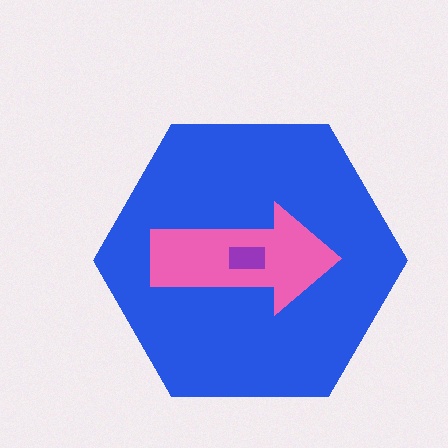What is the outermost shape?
The blue hexagon.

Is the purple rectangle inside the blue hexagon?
Yes.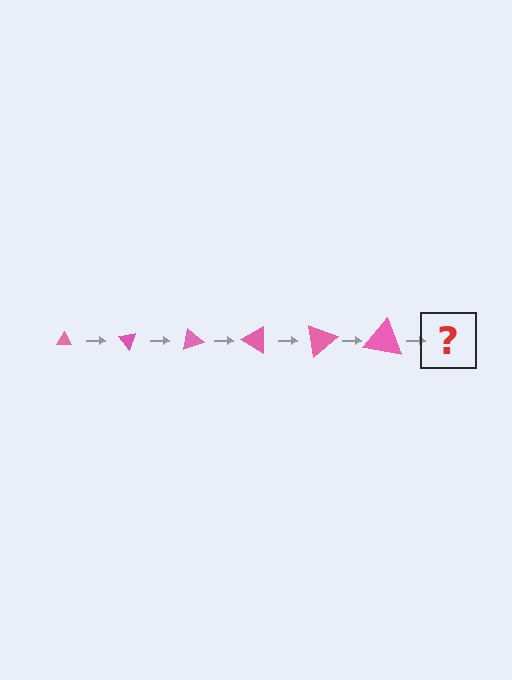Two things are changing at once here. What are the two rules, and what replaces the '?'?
The two rules are that the triangle grows larger each step and it rotates 50 degrees each step. The '?' should be a triangle, larger than the previous one and rotated 300 degrees from the start.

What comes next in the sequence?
The next element should be a triangle, larger than the previous one and rotated 300 degrees from the start.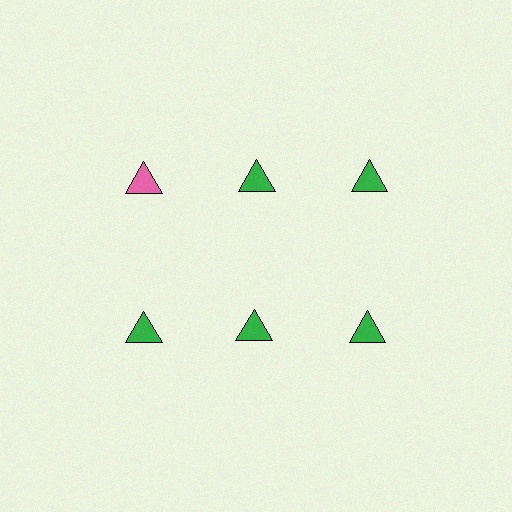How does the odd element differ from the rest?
It has a different color: pink instead of green.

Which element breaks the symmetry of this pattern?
The pink triangle in the top row, leftmost column breaks the symmetry. All other shapes are green triangles.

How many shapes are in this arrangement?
There are 6 shapes arranged in a grid pattern.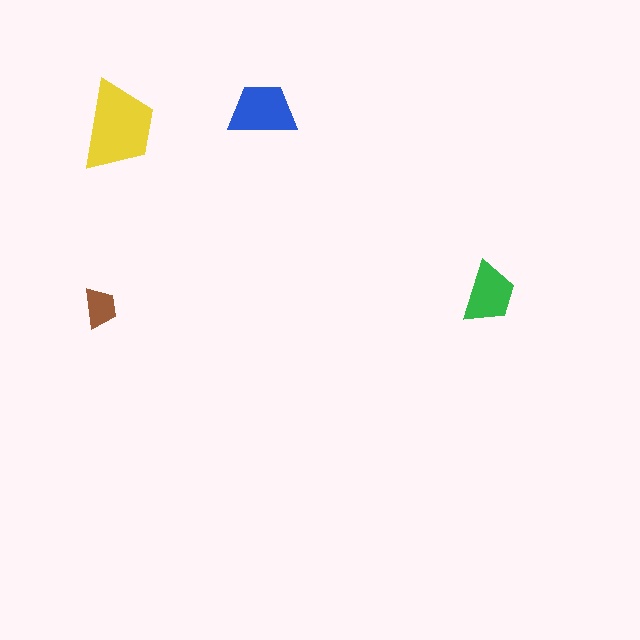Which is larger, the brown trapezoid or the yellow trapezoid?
The yellow one.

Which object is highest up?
The blue trapezoid is topmost.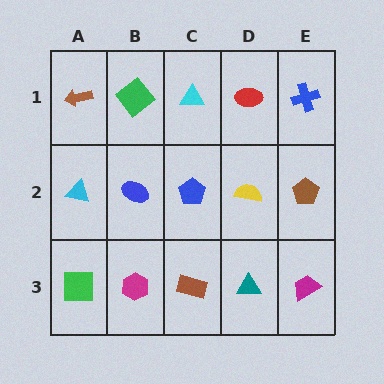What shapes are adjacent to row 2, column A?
A brown arrow (row 1, column A), a green square (row 3, column A), a blue ellipse (row 2, column B).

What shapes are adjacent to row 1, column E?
A brown pentagon (row 2, column E), a red ellipse (row 1, column D).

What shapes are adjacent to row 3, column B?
A blue ellipse (row 2, column B), a green square (row 3, column A), a brown rectangle (row 3, column C).